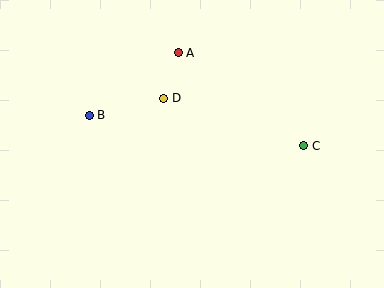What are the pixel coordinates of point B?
Point B is at (89, 115).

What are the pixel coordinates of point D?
Point D is at (164, 98).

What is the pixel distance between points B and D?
The distance between B and D is 76 pixels.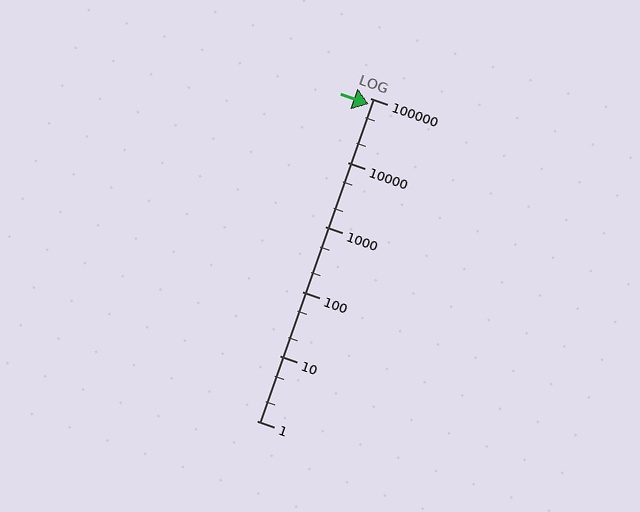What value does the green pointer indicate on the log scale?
The pointer indicates approximately 81000.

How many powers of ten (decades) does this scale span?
The scale spans 5 decades, from 1 to 100000.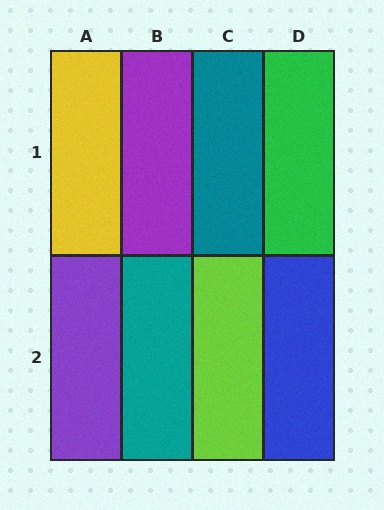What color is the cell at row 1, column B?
Purple.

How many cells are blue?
1 cell is blue.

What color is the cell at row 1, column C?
Teal.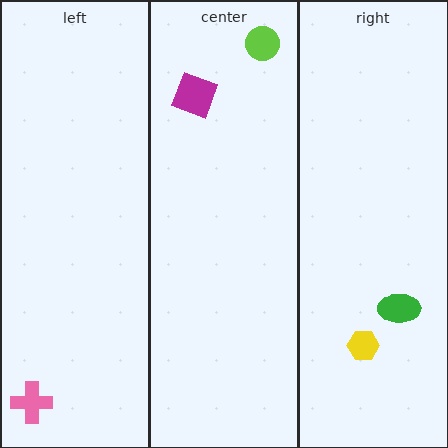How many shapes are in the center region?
2.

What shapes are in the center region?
The lime circle, the magenta square.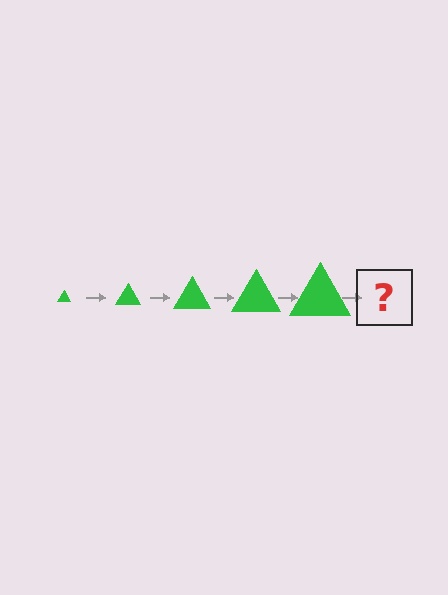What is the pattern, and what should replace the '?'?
The pattern is that the triangle gets progressively larger each step. The '?' should be a green triangle, larger than the previous one.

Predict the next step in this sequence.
The next step is a green triangle, larger than the previous one.